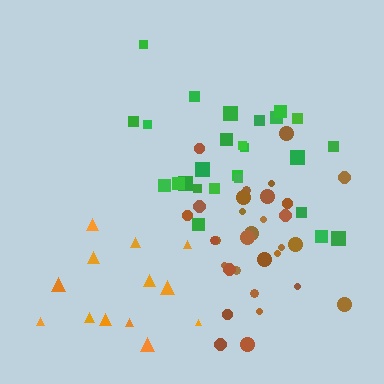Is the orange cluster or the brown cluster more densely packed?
Brown.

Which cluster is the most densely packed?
Brown.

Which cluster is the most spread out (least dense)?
Orange.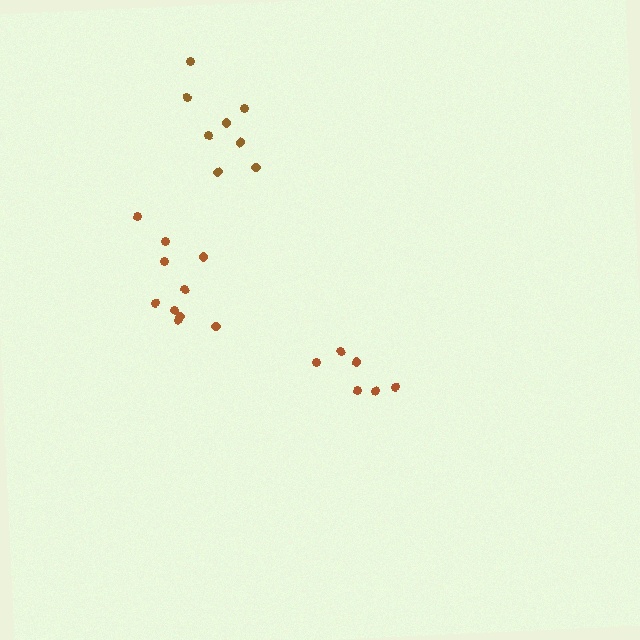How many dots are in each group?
Group 1: 8 dots, Group 2: 10 dots, Group 3: 6 dots (24 total).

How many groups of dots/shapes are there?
There are 3 groups.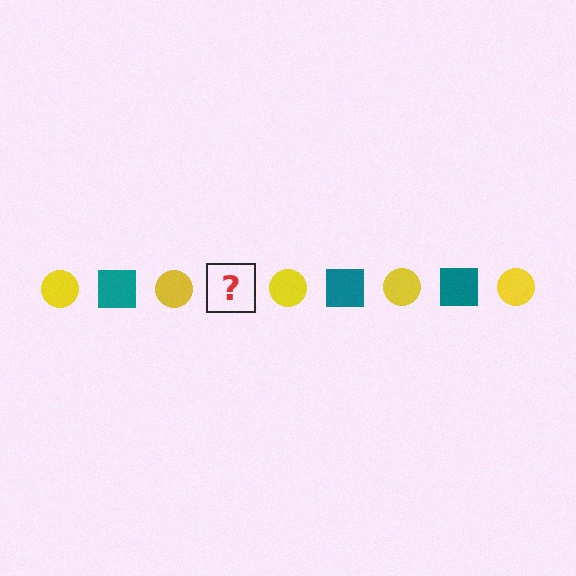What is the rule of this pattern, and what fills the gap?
The rule is that the pattern alternates between yellow circle and teal square. The gap should be filled with a teal square.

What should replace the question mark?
The question mark should be replaced with a teal square.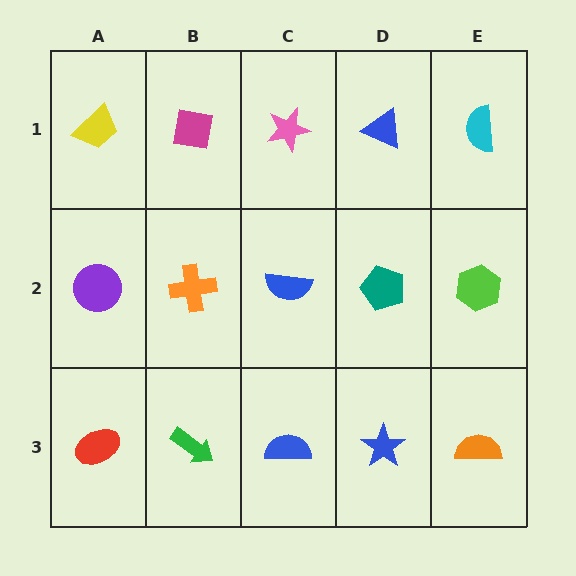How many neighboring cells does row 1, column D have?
3.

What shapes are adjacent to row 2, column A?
A yellow trapezoid (row 1, column A), a red ellipse (row 3, column A), an orange cross (row 2, column B).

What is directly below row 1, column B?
An orange cross.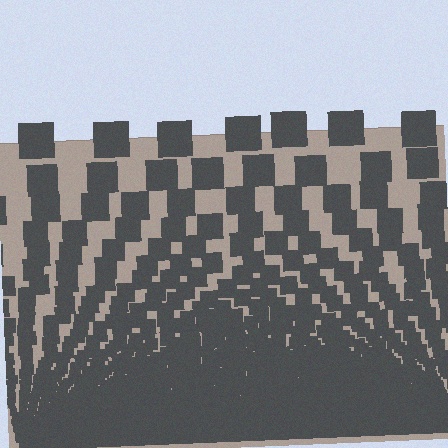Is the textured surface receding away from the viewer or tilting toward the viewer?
The surface appears to tilt toward the viewer. Texture elements get larger and sparser toward the top.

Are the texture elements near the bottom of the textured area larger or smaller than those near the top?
Smaller. The gradient is inverted — elements near the bottom are smaller and denser.